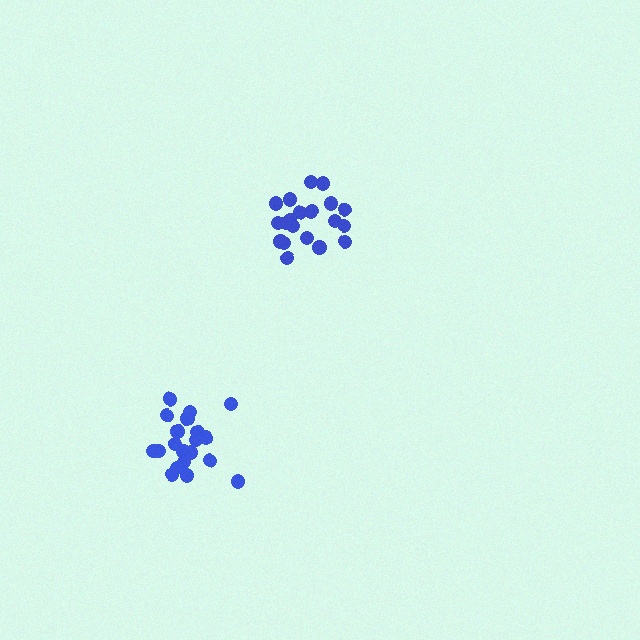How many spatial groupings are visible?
There are 2 spatial groupings.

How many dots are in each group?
Group 1: 20 dots, Group 2: 20 dots (40 total).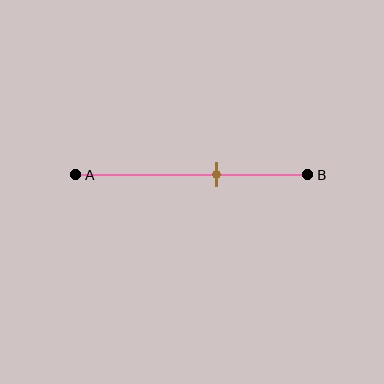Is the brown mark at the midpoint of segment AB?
No, the mark is at about 60% from A, not at the 50% midpoint.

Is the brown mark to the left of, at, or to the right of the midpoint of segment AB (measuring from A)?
The brown mark is to the right of the midpoint of segment AB.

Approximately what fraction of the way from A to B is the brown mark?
The brown mark is approximately 60% of the way from A to B.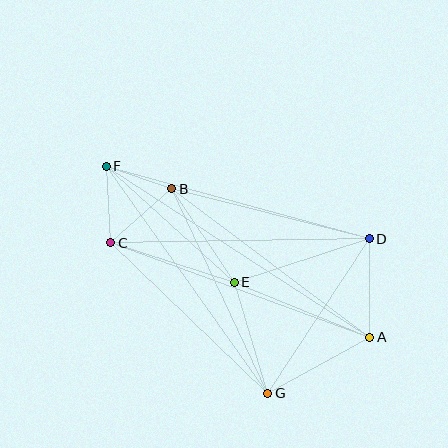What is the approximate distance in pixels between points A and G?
The distance between A and G is approximately 117 pixels.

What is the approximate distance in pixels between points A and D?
The distance between A and D is approximately 99 pixels.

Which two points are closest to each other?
Points B and F are closest to each other.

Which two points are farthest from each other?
Points A and F are farthest from each other.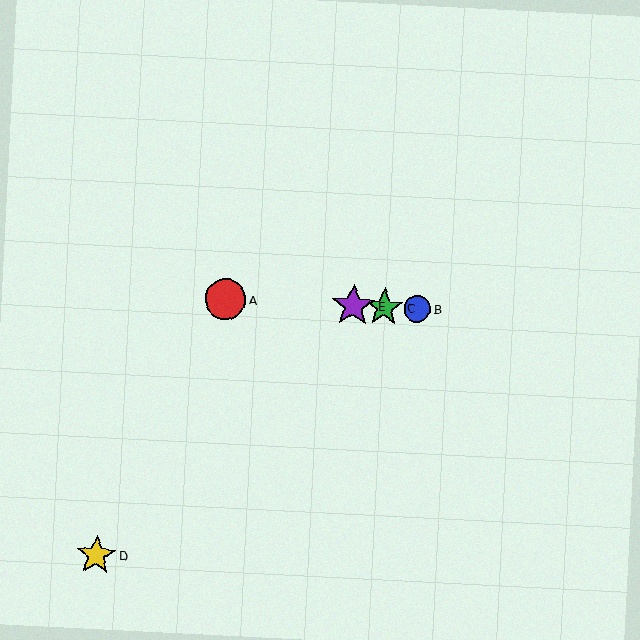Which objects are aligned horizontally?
Objects A, B, C, E are aligned horizontally.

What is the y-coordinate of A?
Object A is at y≈299.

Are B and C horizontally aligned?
Yes, both are at y≈309.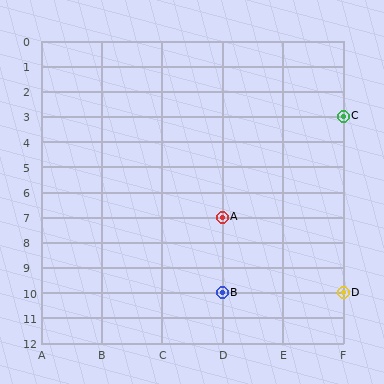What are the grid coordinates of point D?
Point D is at grid coordinates (F, 10).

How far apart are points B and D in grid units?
Points B and D are 2 columns apart.